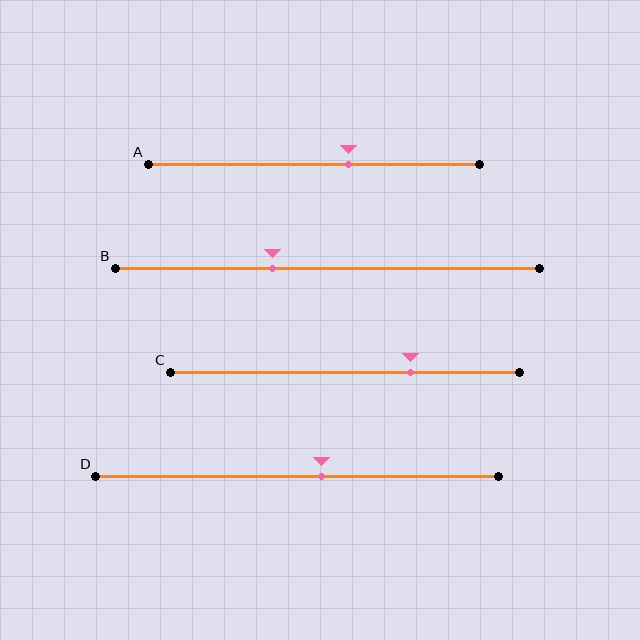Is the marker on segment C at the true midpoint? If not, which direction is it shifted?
No, the marker on segment C is shifted to the right by about 19% of the segment length.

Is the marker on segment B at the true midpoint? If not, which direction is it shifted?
No, the marker on segment B is shifted to the left by about 13% of the segment length.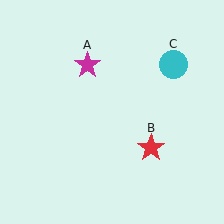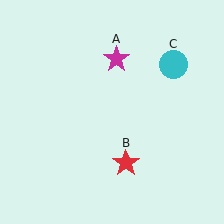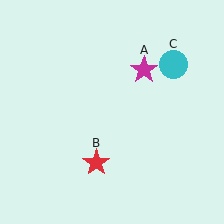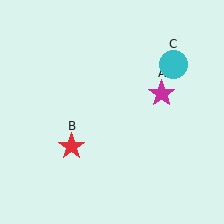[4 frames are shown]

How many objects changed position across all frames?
2 objects changed position: magenta star (object A), red star (object B).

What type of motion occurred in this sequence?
The magenta star (object A), red star (object B) rotated clockwise around the center of the scene.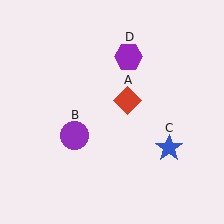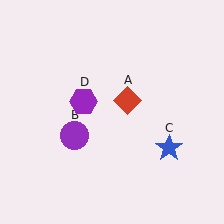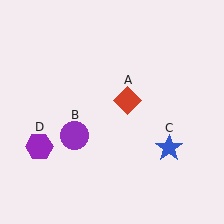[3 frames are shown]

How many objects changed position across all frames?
1 object changed position: purple hexagon (object D).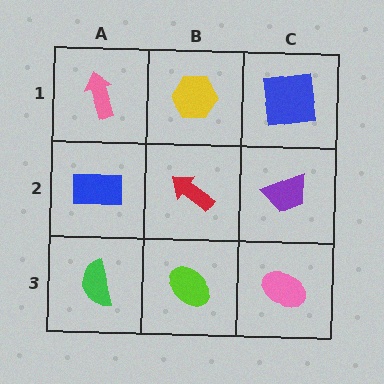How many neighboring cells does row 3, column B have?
3.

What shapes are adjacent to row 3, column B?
A red arrow (row 2, column B), a green semicircle (row 3, column A), a pink ellipse (row 3, column C).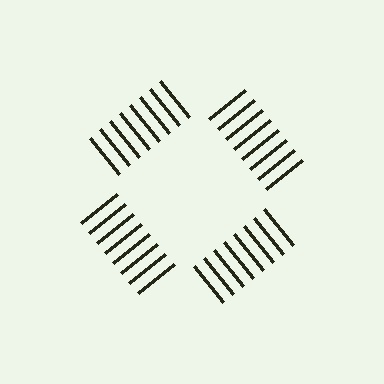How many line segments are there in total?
32 — 8 along each of the 4 edges.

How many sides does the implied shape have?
4 sides — the line-ends trace a square.